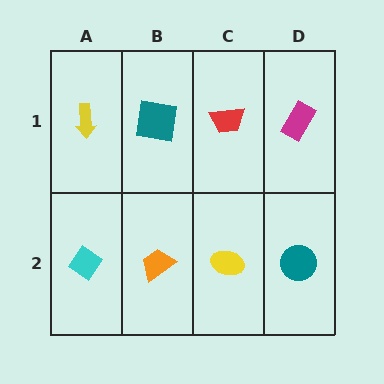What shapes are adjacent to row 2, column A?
A yellow arrow (row 1, column A), an orange trapezoid (row 2, column B).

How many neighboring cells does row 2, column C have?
3.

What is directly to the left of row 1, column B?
A yellow arrow.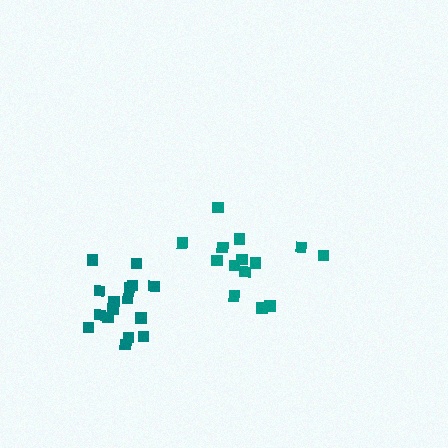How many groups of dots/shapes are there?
There are 2 groups.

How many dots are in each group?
Group 1: 16 dots, Group 2: 14 dots (30 total).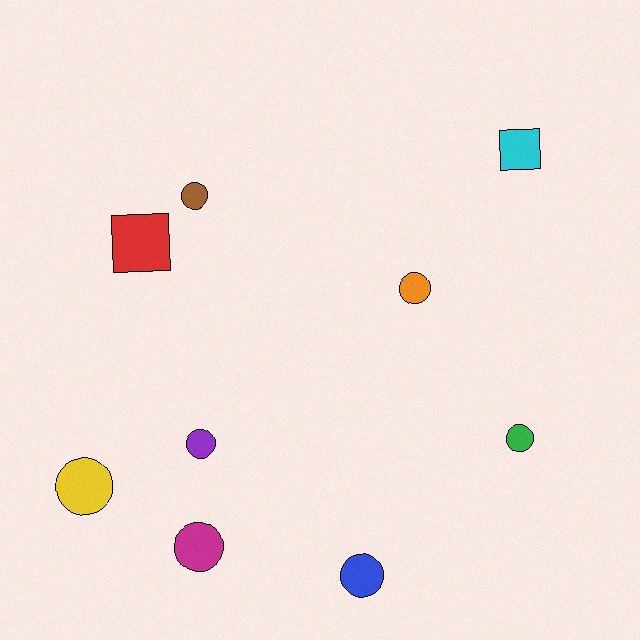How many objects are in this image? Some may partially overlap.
There are 9 objects.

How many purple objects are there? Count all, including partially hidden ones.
There is 1 purple object.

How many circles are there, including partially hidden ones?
There are 7 circles.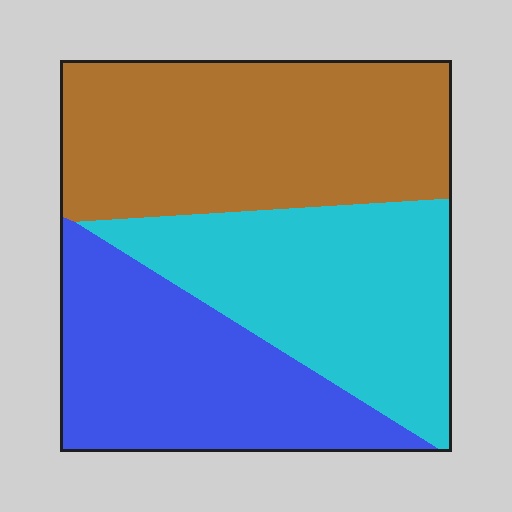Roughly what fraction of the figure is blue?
Blue takes up between a sixth and a third of the figure.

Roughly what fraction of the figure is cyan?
Cyan covers 32% of the figure.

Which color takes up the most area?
Brown, at roughly 40%.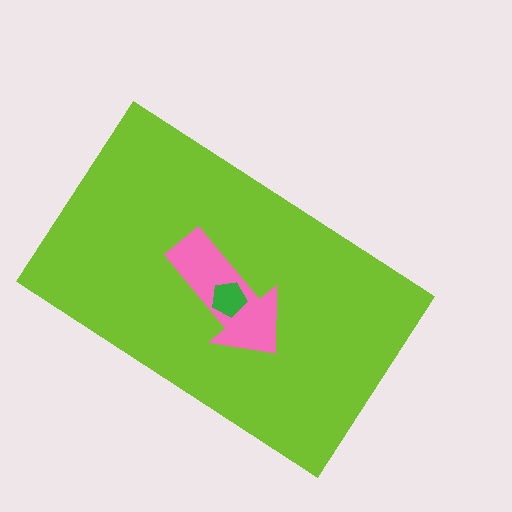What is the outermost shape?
The lime rectangle.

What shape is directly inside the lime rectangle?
The pink arrow.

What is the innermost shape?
The green pentagon.